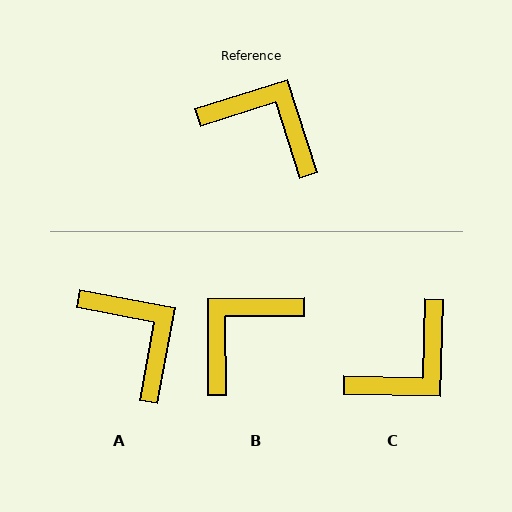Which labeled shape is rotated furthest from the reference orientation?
C, about 109 degrees away.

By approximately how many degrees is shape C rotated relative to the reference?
Approximately 109 degrees clockwise.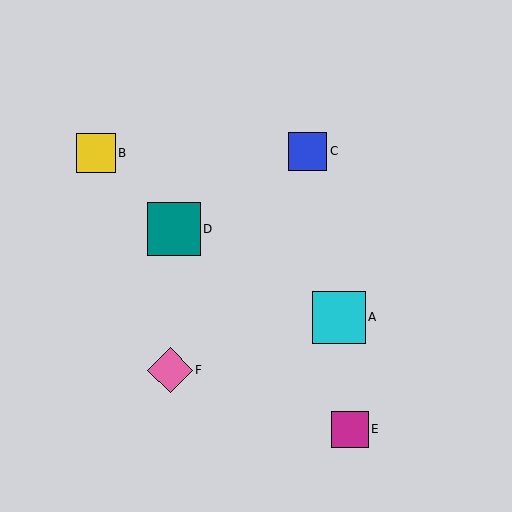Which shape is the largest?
The teal square (labeled D) is the largest.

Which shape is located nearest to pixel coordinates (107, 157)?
The yellow square (labeled B) at (96, 153) is nearest to that location.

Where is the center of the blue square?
The center of the blue square is at (308, 151).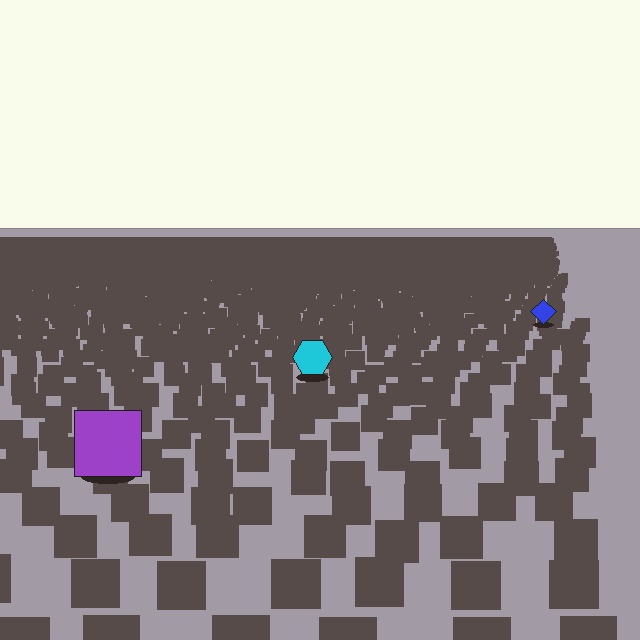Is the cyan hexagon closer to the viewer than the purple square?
No. The purple square is closer — you can tell from the texture gradient: the ground texture is coarser near it.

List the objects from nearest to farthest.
From nearest to farthest: the purple square, the cyan hexagon, the blue diamond.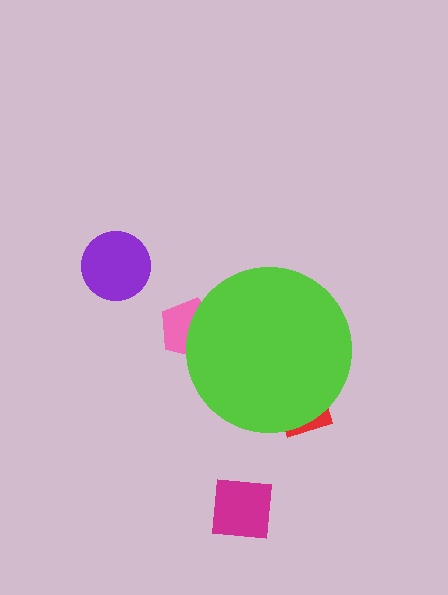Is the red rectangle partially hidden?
Yes, the red rectangle is partially hidden behind the lime circle.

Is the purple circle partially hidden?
No, the purple circle is fully visible.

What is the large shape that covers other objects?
A lime circle.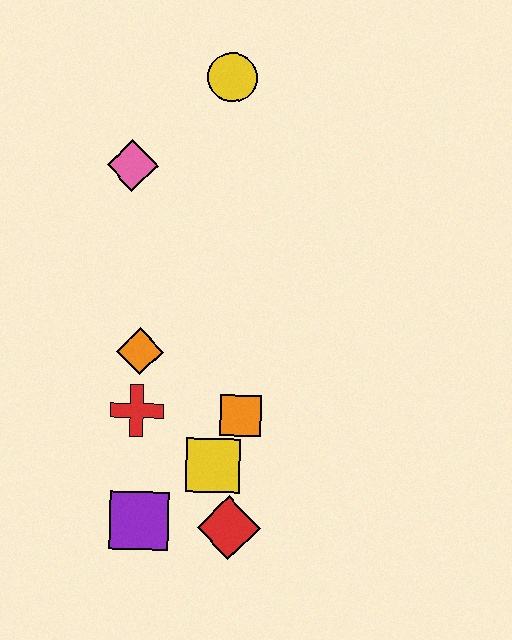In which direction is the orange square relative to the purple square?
The orange square is above the purple square.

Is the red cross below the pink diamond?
Yes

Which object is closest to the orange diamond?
The red cross is closest to the orange diamond.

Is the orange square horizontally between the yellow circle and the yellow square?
No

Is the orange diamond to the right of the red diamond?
No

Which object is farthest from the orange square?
The yellow circle is farthest from the orange square.